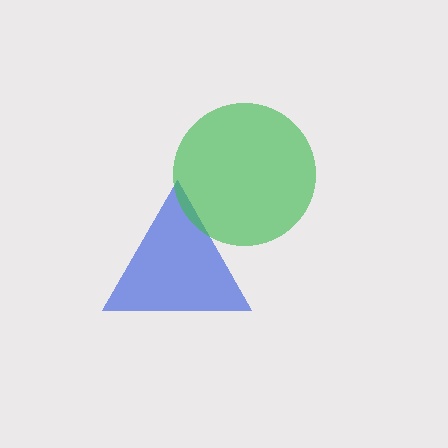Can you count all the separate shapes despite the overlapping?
Yes, there are 2 separate shapes.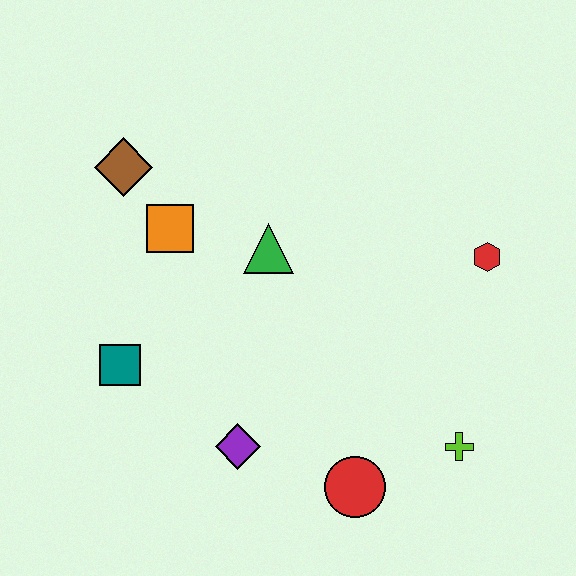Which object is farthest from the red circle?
The brown diamond is farthest from the red circle.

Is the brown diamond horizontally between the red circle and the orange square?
No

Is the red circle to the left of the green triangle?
No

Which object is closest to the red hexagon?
The lime cross is closest to the red hexagon.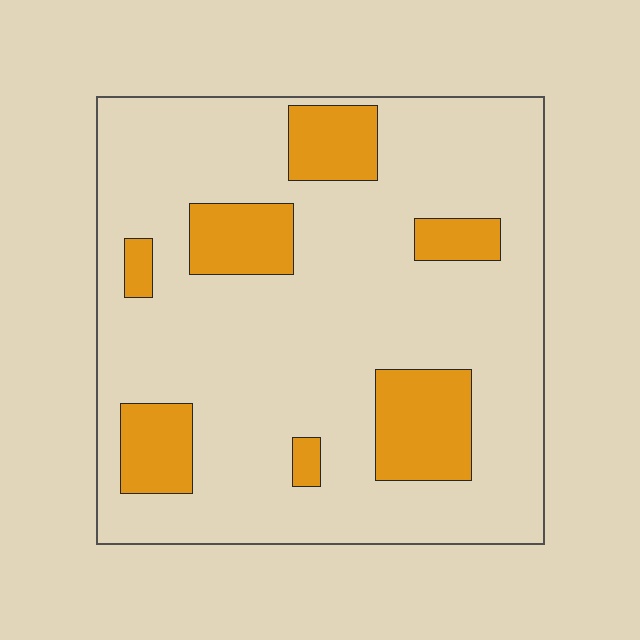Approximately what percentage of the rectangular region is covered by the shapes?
Approximately 20%.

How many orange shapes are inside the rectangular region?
7.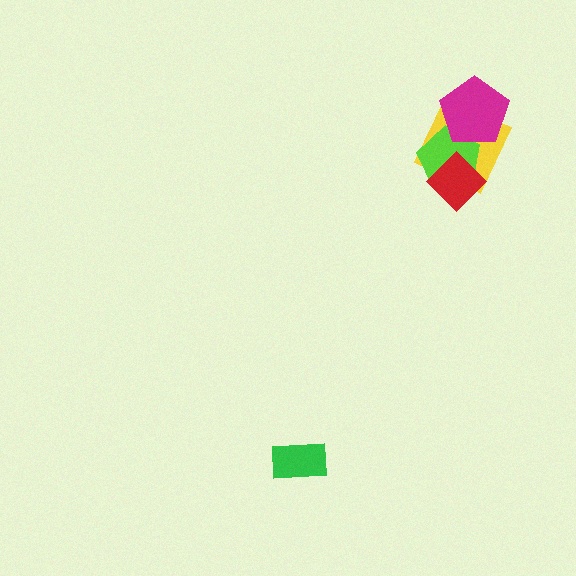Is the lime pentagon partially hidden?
Yes, it is partially covered by another shape.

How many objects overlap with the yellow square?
3 objects overlap with the yellow square.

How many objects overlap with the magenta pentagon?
2 objects overlap with the magenta pentagon.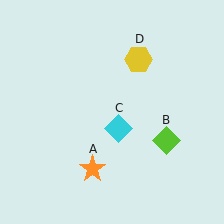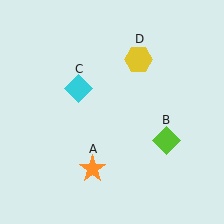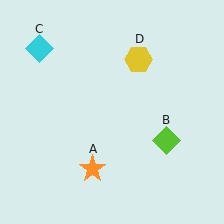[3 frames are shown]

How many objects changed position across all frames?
1 object changed position: cyan diamond (object C).